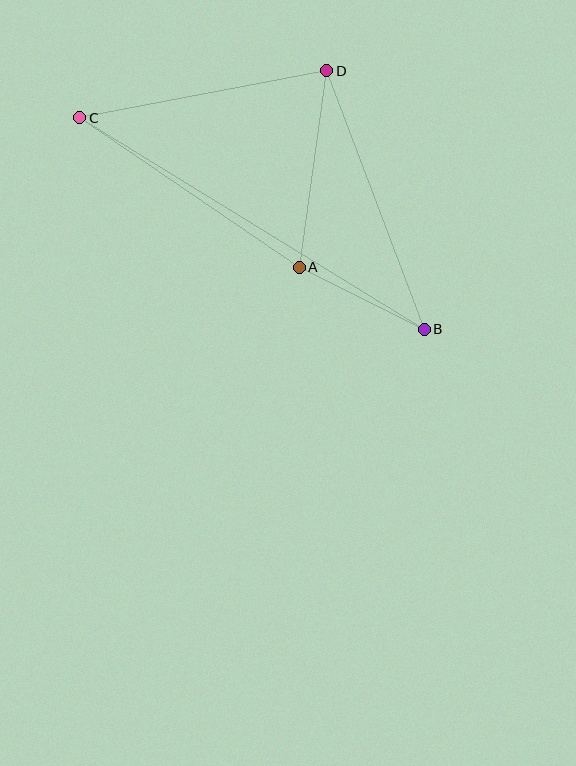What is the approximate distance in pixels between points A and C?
The distance between A and C is approximately 265 pixels.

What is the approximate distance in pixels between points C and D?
The distance between C and D is approximately 251 pixels.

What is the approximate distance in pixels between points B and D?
The distance between B and D is approximately 276 pixels.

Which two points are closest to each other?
Points A and B are closest to each other.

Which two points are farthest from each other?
Points B and C are farthest from each other.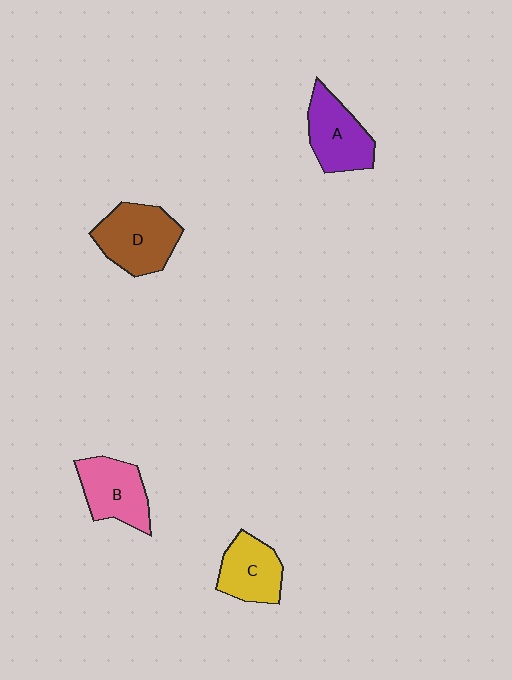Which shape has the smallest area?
Shape C (yellow).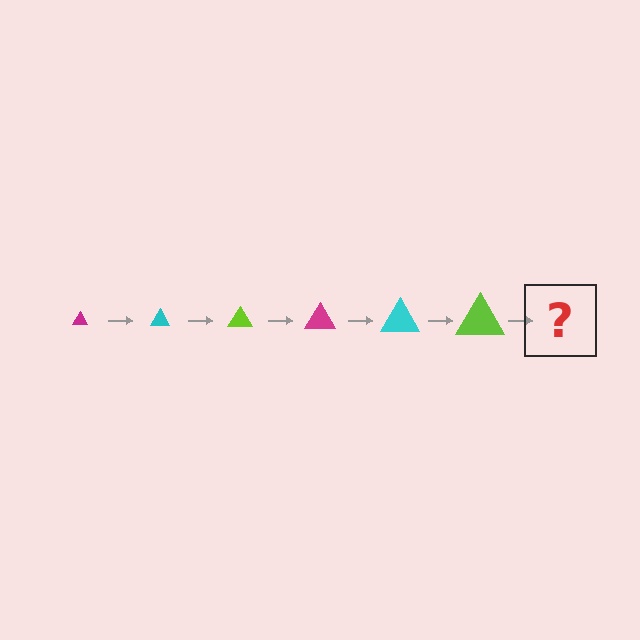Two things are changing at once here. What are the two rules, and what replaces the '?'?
The two rules are that the triangle grows larger each step and the color cycles through magenta, cyan, and lime. The '?' should be a magenta triangle, larger than the previous one.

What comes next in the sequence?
The next element should be a magenta triangle, larger than the previous one.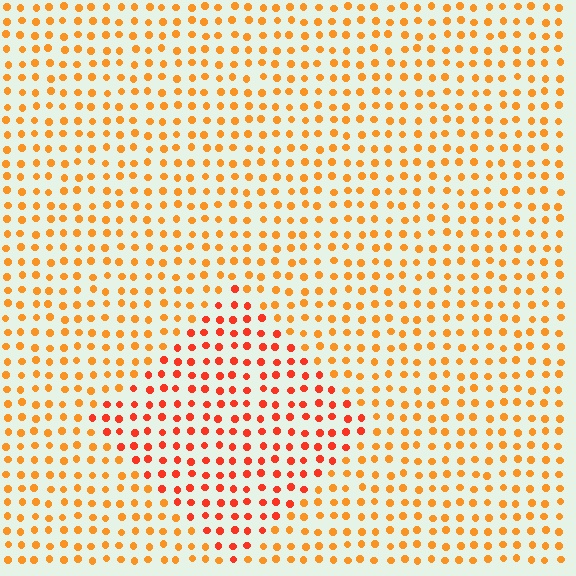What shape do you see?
I see a diamond.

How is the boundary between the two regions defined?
The boundary is defined purely by a slight shift in hue (about 27 degrees). Spacing, size, and orientation are identical on both sides.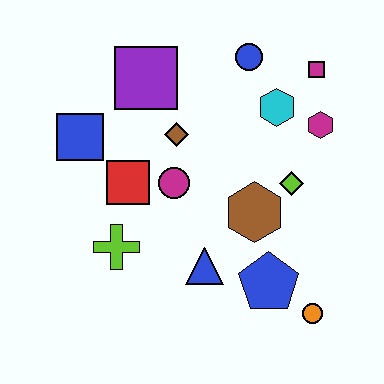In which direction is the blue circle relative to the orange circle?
The blue circle is above the orange circle.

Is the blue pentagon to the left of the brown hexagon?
No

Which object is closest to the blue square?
The red square is closest to the blue square.